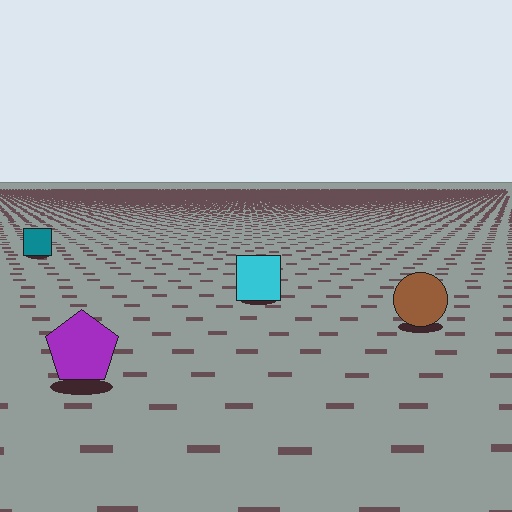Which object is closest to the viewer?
The purple pentagon is closest. The texture marks near it are larger and more spread out.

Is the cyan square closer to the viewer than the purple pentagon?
No. The purple pentagon is closer — you can tell from the texture gradient: the ground texture is coarser near it.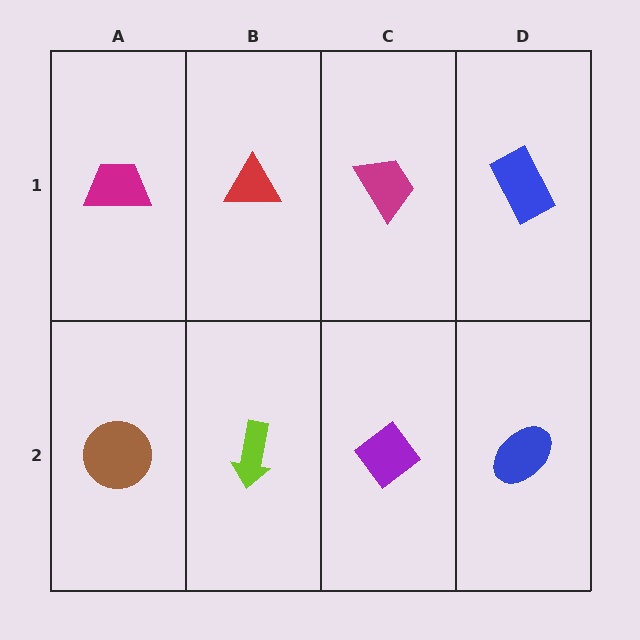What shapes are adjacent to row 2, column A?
A magenta trapezoid (row 1, column A), a lime arrow (row 2, column B).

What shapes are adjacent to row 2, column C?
A magenta trapezoid (row 1, column C), a lime arrow (row 2, column B), a blue ellipse (row 2, column D).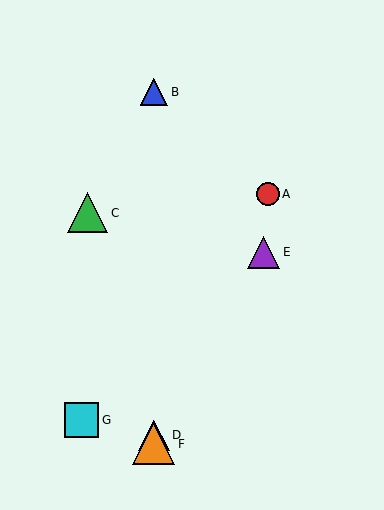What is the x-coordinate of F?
Object F is at x≈154.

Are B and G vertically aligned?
No, B is at x≈154 and G is at x≈82.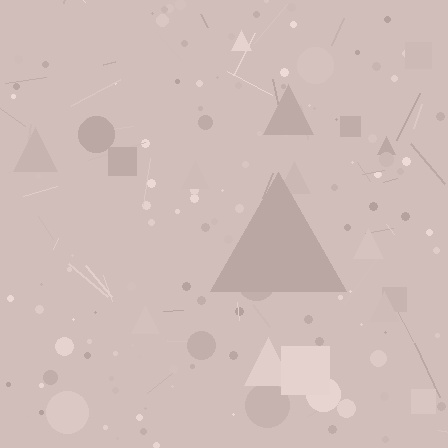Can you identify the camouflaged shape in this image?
The camouflaged shape is a triangle.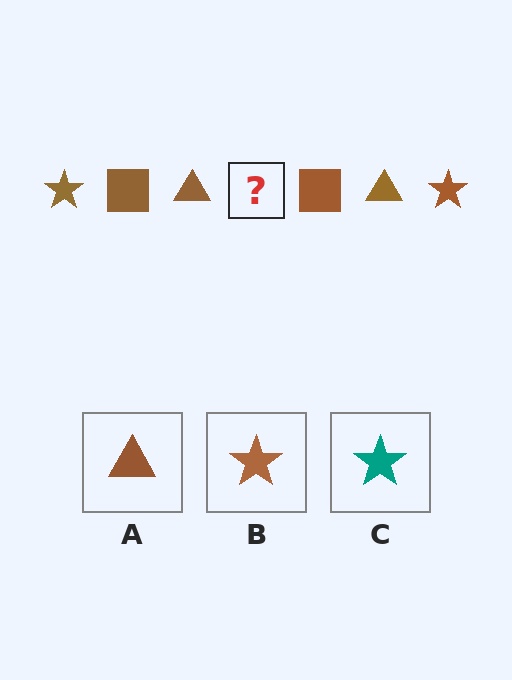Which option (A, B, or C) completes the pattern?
B.